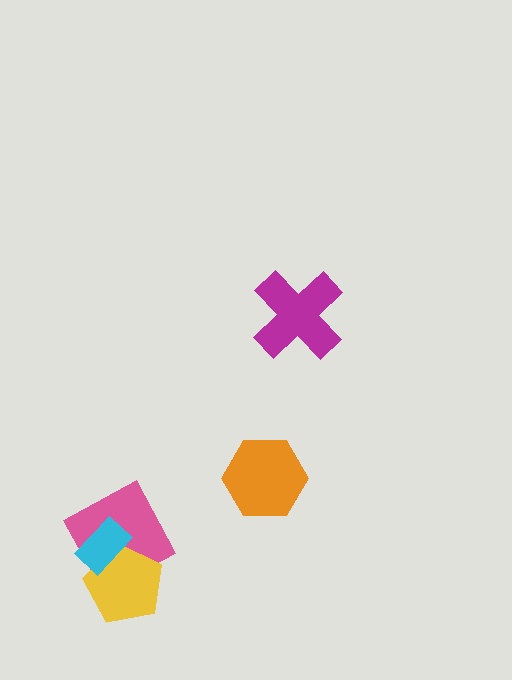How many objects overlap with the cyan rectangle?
2 objects overlap with the cyan rectangle.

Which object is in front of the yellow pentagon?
The cyan rectangle is in front of the yellow pentagon.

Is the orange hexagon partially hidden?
No, no other shape covers it.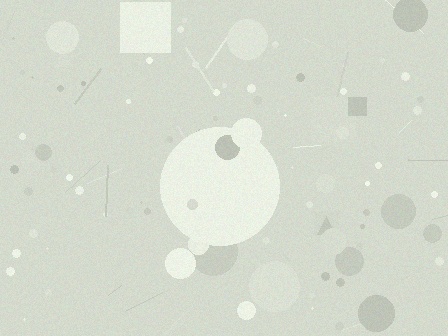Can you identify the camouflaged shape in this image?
The camouflaged shape is a circle.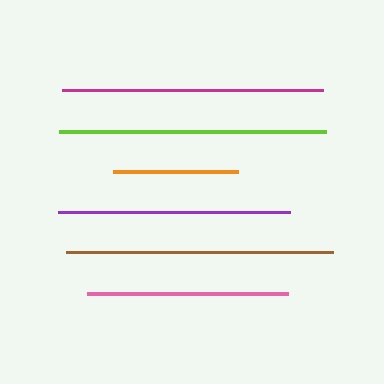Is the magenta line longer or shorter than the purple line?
The magenta line is longer than the purple line.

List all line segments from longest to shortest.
From longest to shortest: brown, lime, magenta, purple, pink, orange.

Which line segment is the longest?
The brown line is the longest at approximately 268 pixels.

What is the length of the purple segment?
The purple segment is approximately 232 pixels long.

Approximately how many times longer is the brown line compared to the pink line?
The brown line is approximately 1.3 times the length of the pink line.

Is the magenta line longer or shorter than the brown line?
The brown line is longer than the magenta line.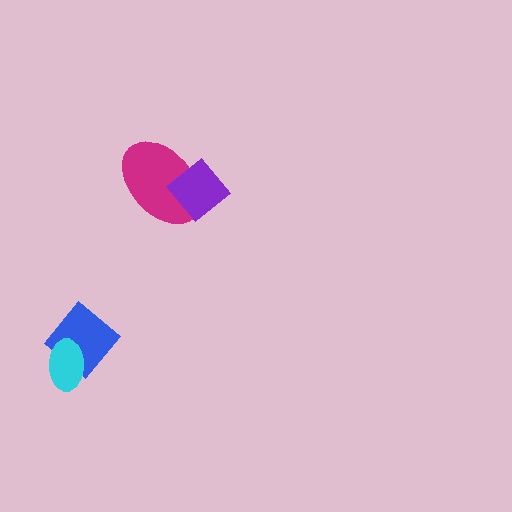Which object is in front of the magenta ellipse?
The purple diamond is in front of the magenta ellipse.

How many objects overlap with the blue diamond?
1 object overlaps with the blue diamond.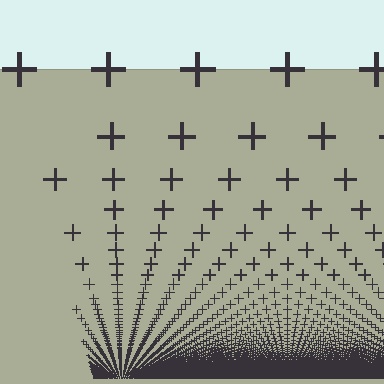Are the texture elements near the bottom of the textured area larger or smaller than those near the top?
Smaller. The gradient is inverted — elements near the bottom are smaller and denser.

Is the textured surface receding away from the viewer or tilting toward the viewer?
The surface appears to tilt toward the viewer. Texture elements get larger and sparser toward the top.